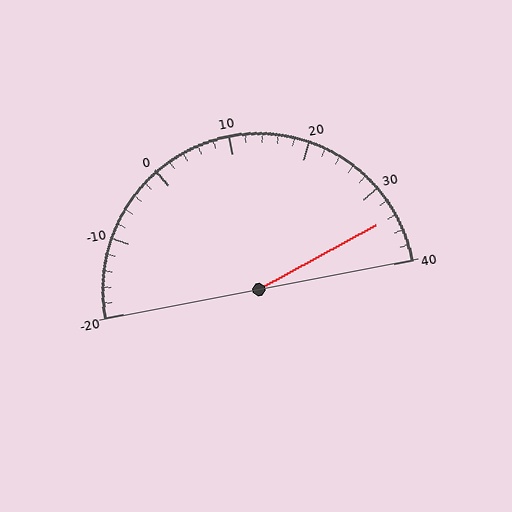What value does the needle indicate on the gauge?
The needle indicates approximately 34.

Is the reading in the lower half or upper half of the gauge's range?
The reading is in the upper half of the range (-20 to 40).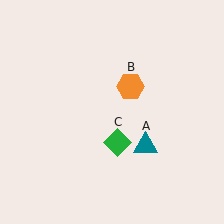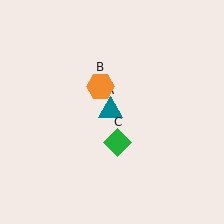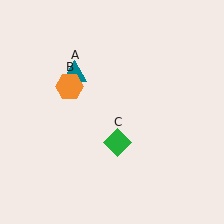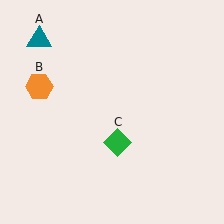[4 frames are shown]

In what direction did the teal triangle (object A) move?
The teal triangle (object A) moved up and to the left.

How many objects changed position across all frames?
2 objects changed position: teal triangle (object A), orange hexagon (object B).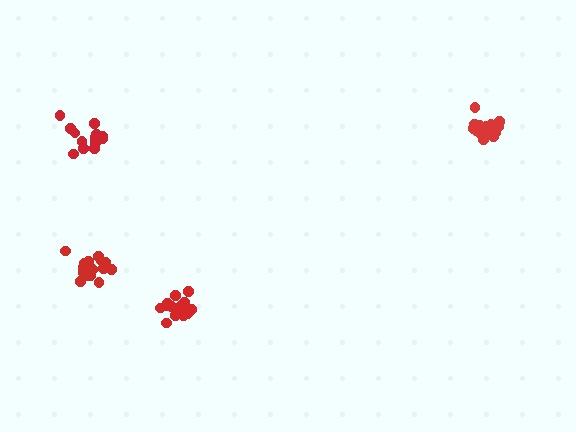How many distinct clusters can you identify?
There are 4 distinct clusters.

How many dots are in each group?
Group 1: 13 dots, Group 2: 17 dots, Group 3: 18 dots, Group 4: 18 dots (66 total).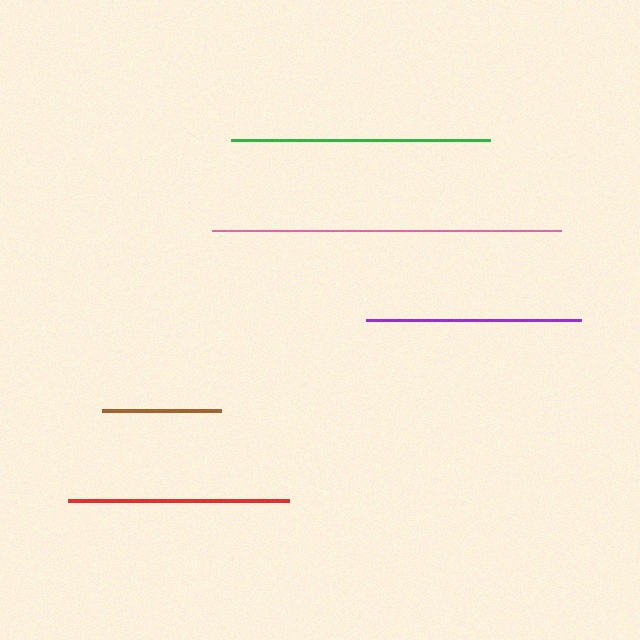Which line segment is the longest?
The pink line is the longest at approximately 349 pixels.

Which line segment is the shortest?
The brown line is the shortest at approximately 118 pixels.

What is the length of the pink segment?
The pink segment is approximately 349 pixels long.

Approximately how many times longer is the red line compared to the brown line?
The red line is approximately 1.9 times the length of the brown line.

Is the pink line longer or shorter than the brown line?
The pink line is longer than the brown line.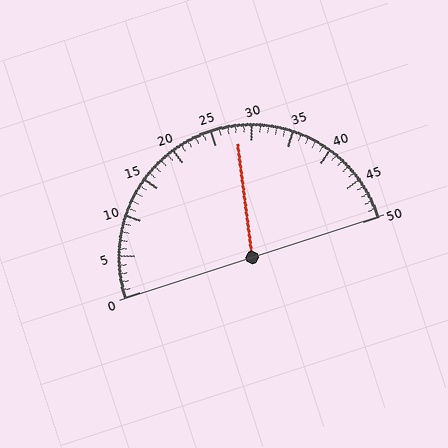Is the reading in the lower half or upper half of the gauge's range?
The reading is in the upper half of the range (0 to 50).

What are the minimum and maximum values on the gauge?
The gauge ranges from 0 to 50.